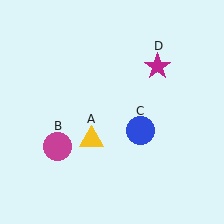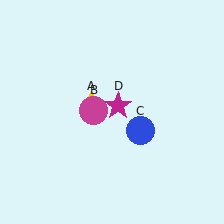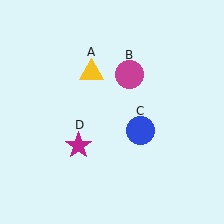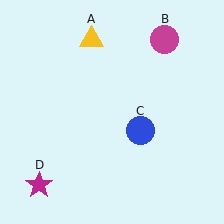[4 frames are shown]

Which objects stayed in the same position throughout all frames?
Blue circle (object C) remained stationary.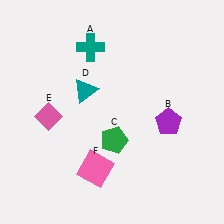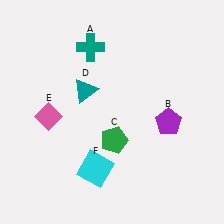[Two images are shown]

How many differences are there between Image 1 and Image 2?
There is 1 difference between the two images.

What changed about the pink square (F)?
In Image 1, F is pink. In Image 2, it changed to cyan.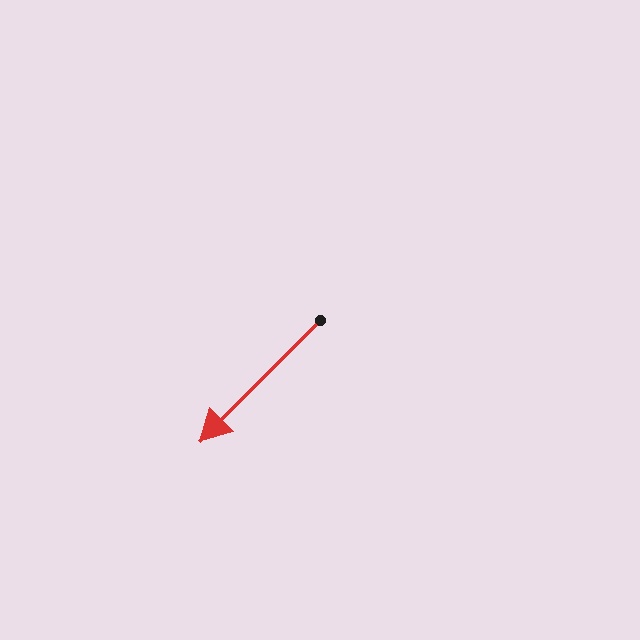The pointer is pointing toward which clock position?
Roughly 7 o'clock.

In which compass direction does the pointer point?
Southwest.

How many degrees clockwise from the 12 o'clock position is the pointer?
Approximately 225 degrees.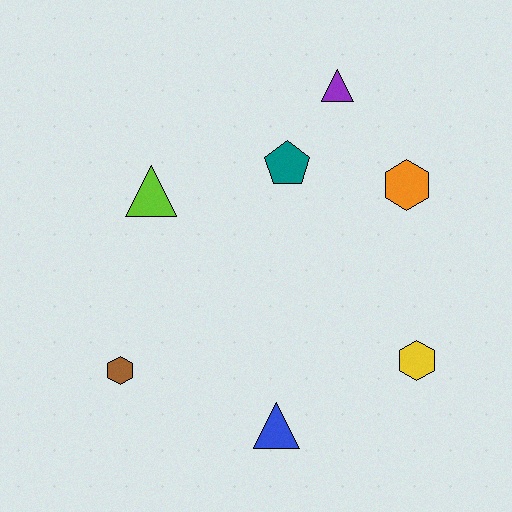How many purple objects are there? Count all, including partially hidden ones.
There is 1 purple object.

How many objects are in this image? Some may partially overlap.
There are 7 objects.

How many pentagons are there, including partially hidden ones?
There is 1 pentagon.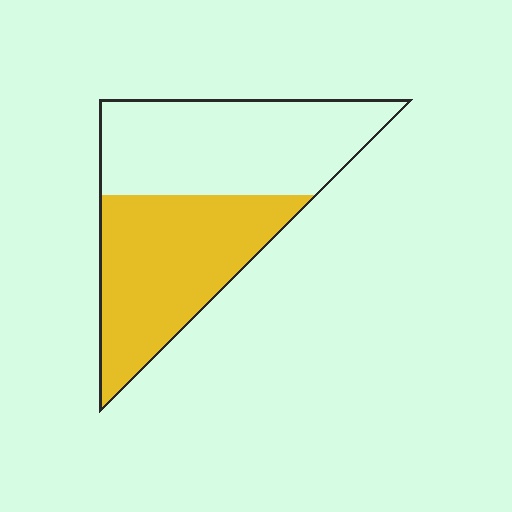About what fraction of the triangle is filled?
About one half (1/2).